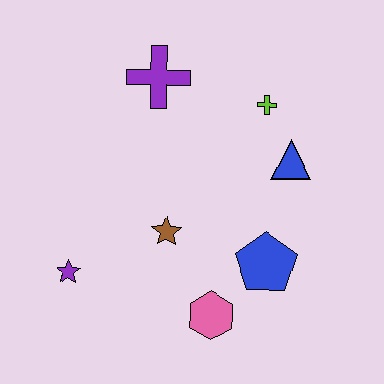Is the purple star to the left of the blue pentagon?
Yes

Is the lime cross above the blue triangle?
Yes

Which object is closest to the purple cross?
The lime cross is closest to the purple cross.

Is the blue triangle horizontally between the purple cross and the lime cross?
No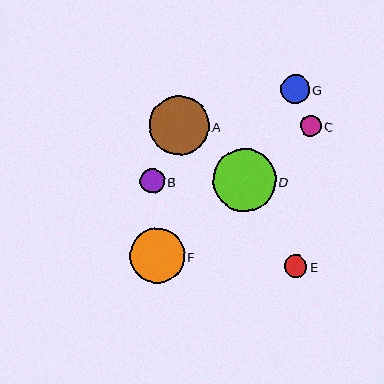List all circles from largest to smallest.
From largest to smallest: D, A, F, G, B, E, C.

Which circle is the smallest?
Circle C is the smallest with a size of approximately 20 pixels.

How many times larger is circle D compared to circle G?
Circle D is approximately 2.2 times the size of circle G.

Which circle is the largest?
Circle D is the largest with a size of approximately 63 pixels.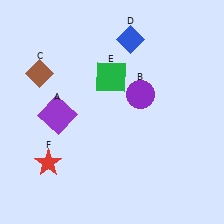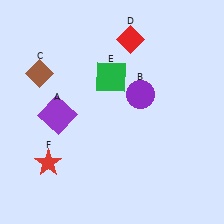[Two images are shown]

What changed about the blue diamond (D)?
In Image 1, D is blue. In Image 2, it changed to red.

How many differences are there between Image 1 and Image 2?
There is 1 difference between the two images.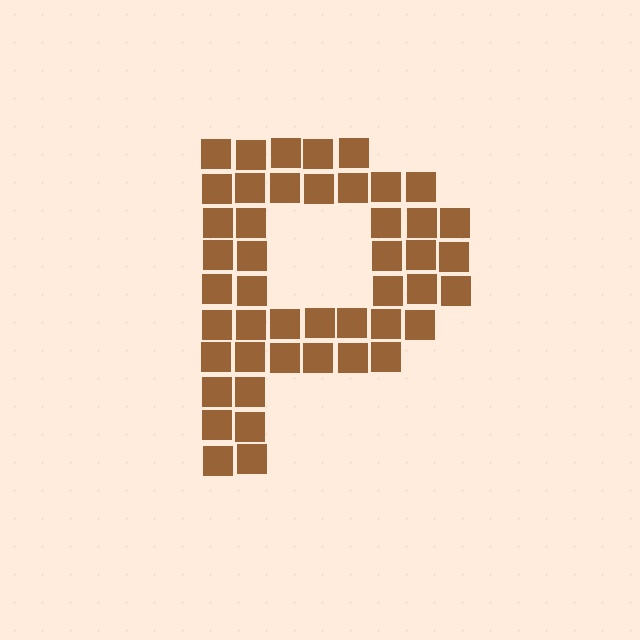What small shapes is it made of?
It is made of small squares.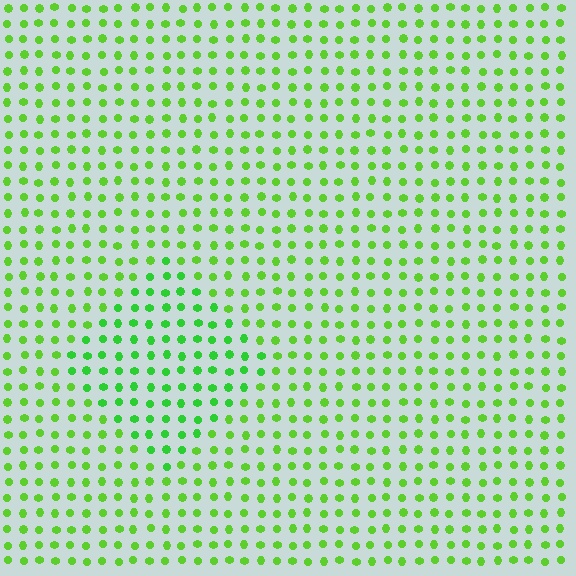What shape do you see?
I see a diamond.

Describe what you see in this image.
The image is filled with small lime elements in a uniform arrangement. A diamond-shaped region is visible where the elements are tinted to a slightly different hue, forming a subtle color boundary.